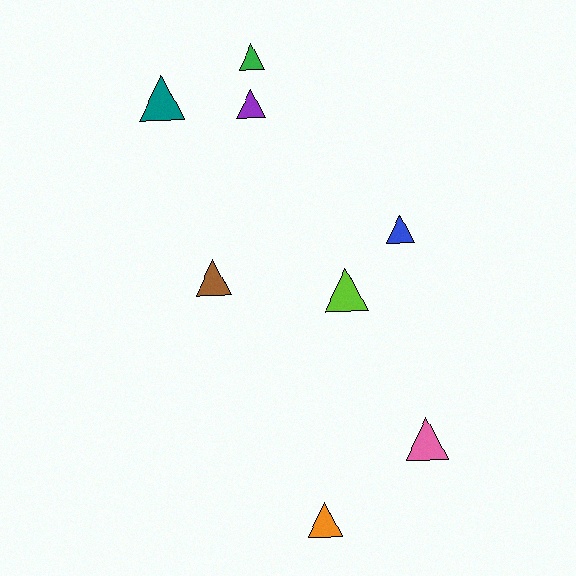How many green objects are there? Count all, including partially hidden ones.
There is 1 green object.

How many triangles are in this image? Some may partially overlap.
There are 8 triangles.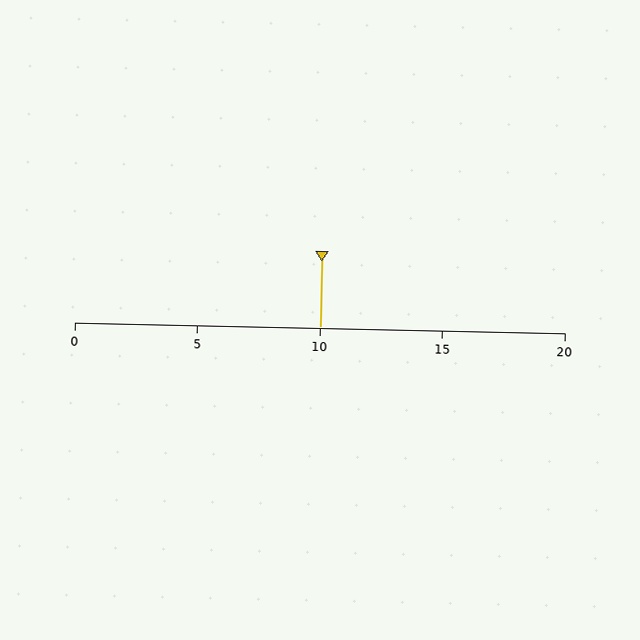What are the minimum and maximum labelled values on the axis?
The axis runs from 0 to 20.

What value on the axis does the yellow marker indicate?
The marker indicates approximately 10.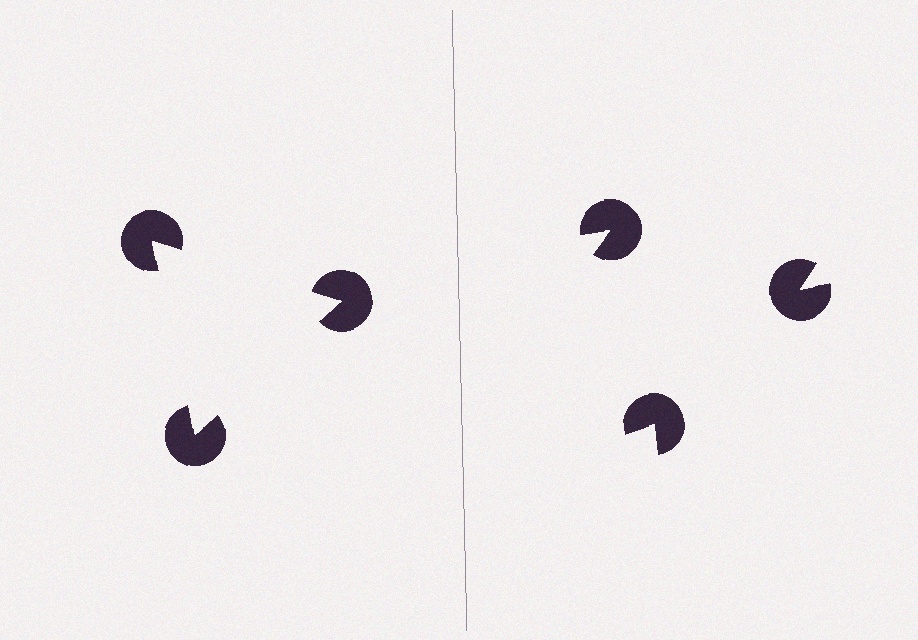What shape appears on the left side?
An illusory triangle.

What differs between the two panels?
The pac-man discs are positioned identically on both sides; only the wedge orientations differ. On the left they align to a triangle; on the right they are misaligned.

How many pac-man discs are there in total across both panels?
6 — 3 on each side.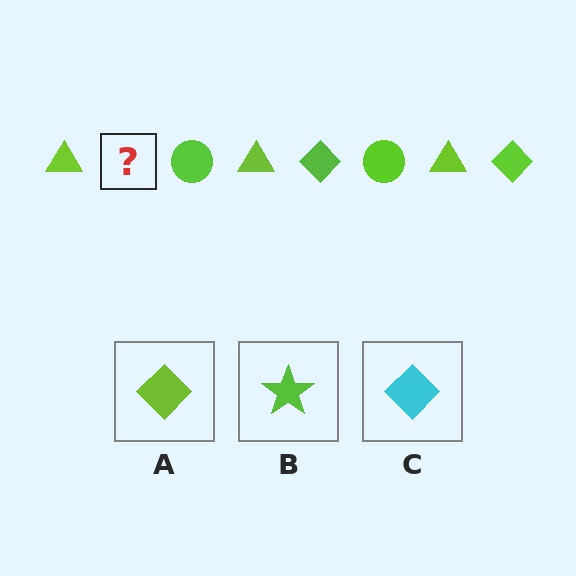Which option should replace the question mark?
Option A.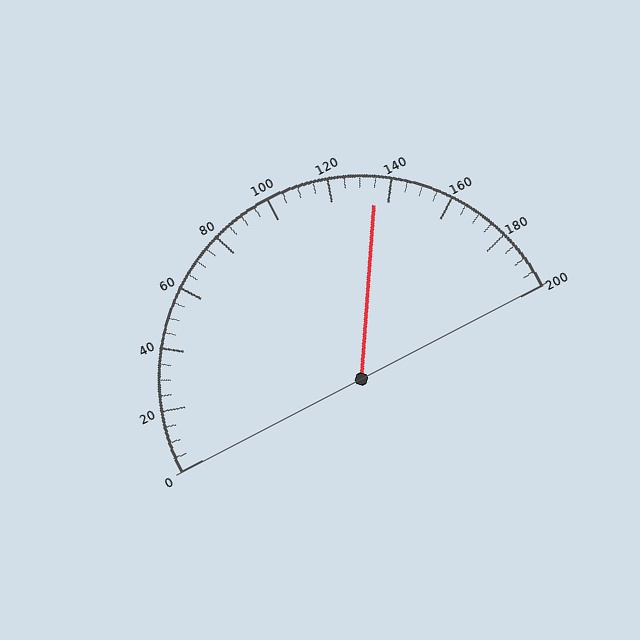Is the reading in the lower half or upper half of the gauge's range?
The reading is in the upper half of the range (0 to 200).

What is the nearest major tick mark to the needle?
The nearest major tick mark is 140.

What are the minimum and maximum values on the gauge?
The gauge ranges from 0 to 200.